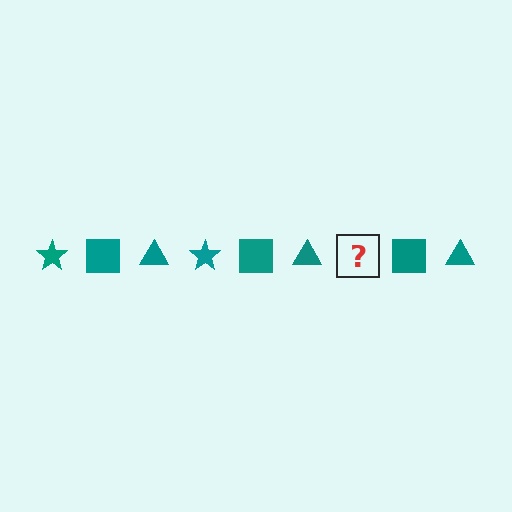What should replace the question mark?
The question mark should be replaced with a teal star.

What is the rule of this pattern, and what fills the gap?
The rule is that the pattern cycles through star, square, triangle shapes in teal. The gap should be filled with a teal star.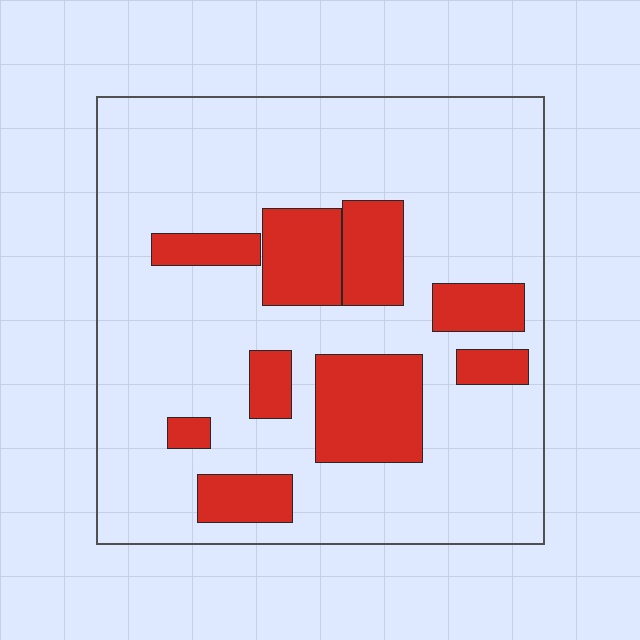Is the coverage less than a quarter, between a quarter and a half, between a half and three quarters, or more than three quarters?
Less than a quarter.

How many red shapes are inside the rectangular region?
9.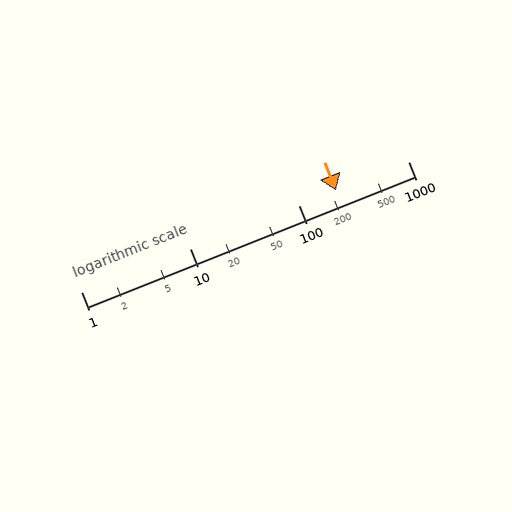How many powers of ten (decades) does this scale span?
The scale spans 3 decades, from 1 to 1000.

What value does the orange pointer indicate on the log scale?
The pointer indicates approximately 220.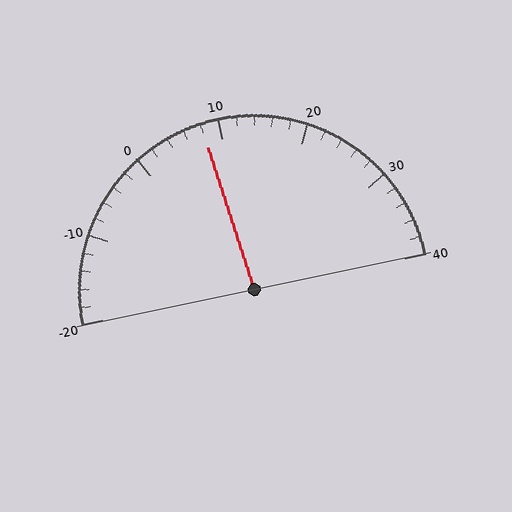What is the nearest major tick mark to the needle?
The nearest major tick mark is 10.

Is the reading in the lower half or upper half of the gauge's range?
The reading is in the lower half of the range (-20 to 40).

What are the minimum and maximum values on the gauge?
The gauge ranges from -20 to 40.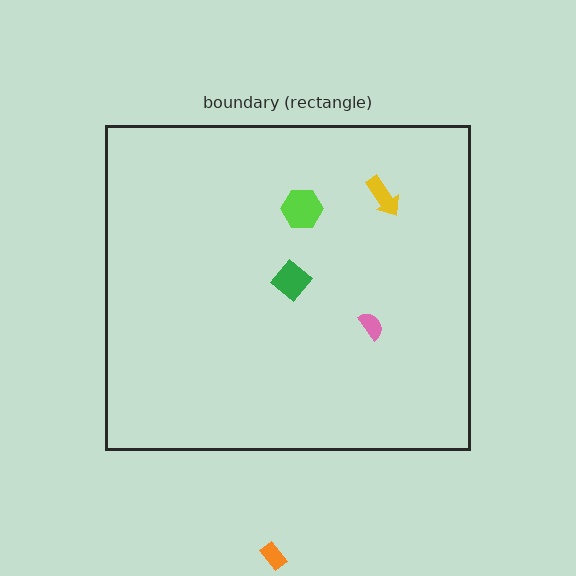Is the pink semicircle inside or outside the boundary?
Inside.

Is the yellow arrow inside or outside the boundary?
Inside.